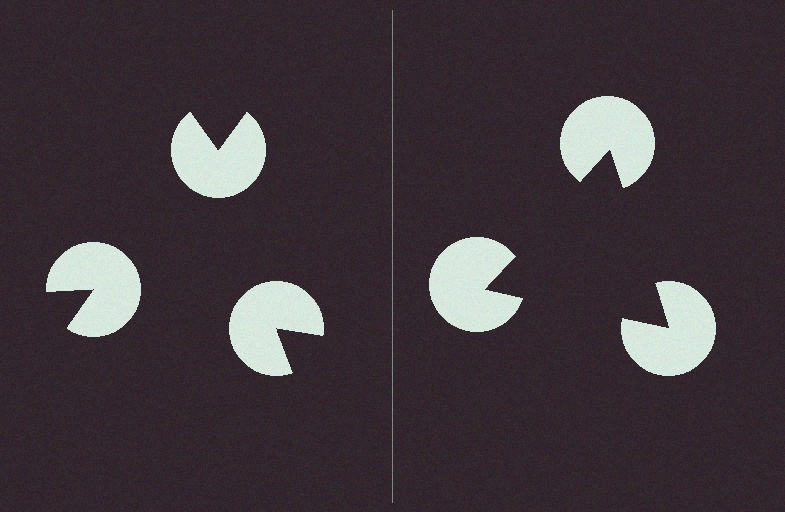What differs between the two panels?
The pac-man discs are positioned identically on both sides; only the wedge orientations differ. On the right they align to a triangle; on the left they are misaligned.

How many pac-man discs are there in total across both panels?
6 — 3 on each side.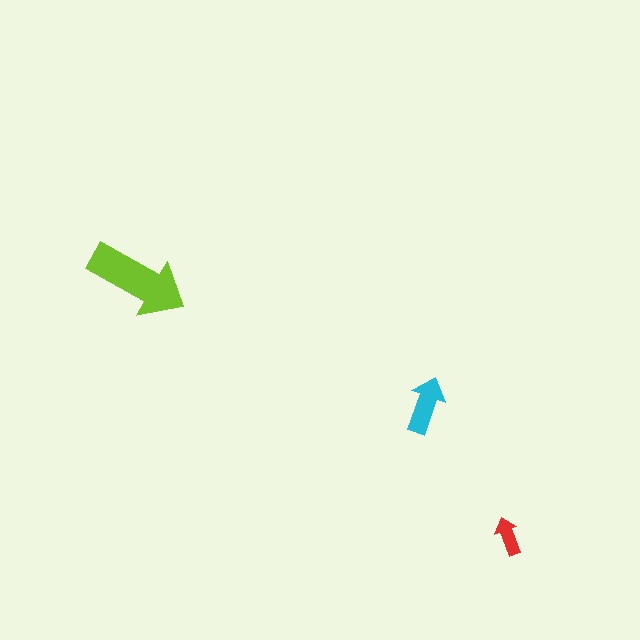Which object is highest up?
The lime arrow is topmost.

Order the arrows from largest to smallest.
the lime one, the cyan one, the red one.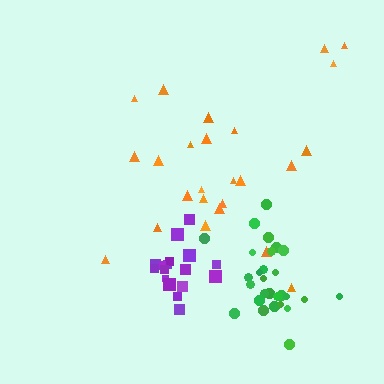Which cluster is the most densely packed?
Purple.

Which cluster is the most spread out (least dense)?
Orange.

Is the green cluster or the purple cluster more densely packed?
Purple.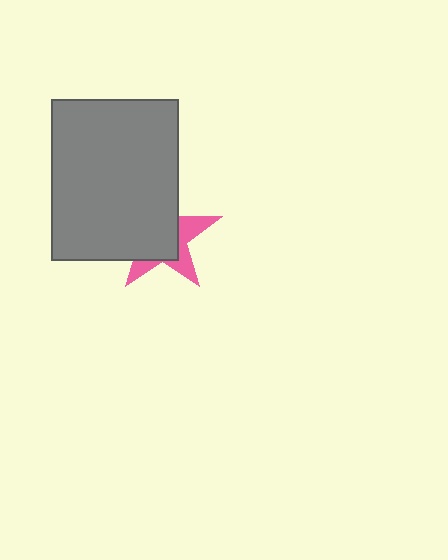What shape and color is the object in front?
The object in front is a gray rectangle.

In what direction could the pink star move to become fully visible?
The pink star could move toward the lower-right. That would shift it out from behind the gray rectangle entirely.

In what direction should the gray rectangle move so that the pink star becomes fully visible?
The gray rectangle should move toward the upper-left. That is the shortest direction to clear the overlap and leave the pink star fully visible.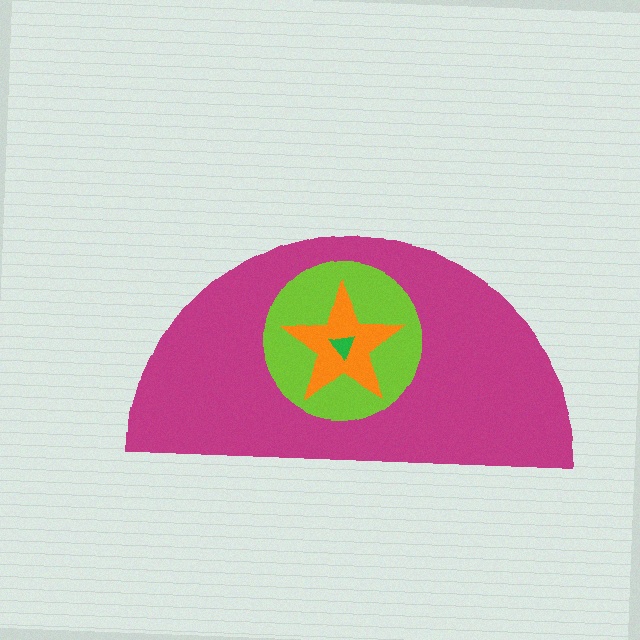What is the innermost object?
The green triangle.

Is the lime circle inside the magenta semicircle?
Yes.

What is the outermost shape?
The magenta semicircle.